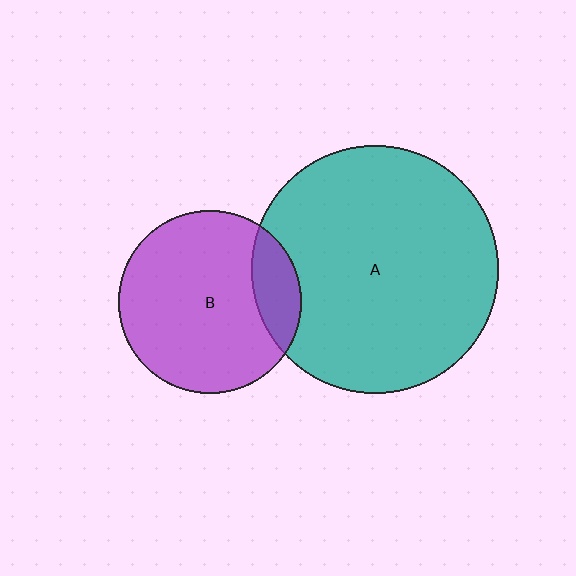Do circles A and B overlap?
Yes.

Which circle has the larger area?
Circle A (teal).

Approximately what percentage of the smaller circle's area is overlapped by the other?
Approximately 15%.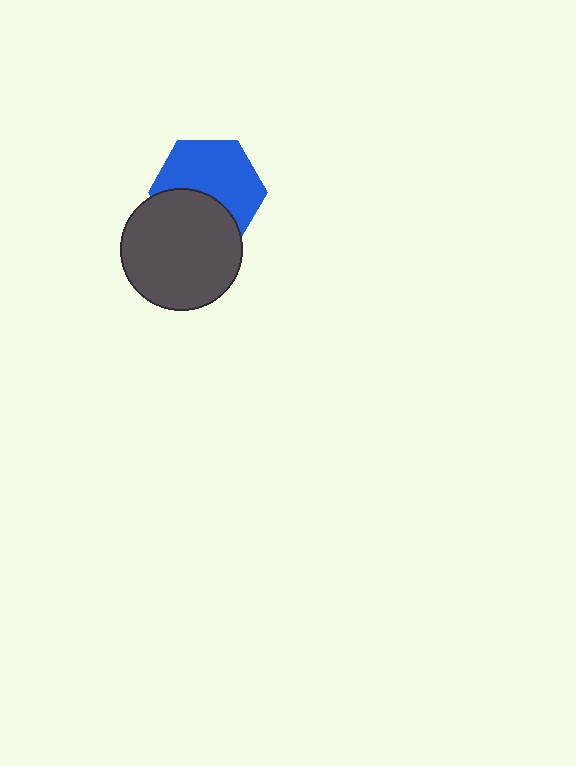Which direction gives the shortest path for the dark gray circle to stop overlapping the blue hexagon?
Moving down gives the shortest separation.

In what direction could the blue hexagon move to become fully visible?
The blue hexagon could move up. That would shift it out from behind the dark gray circle entirely.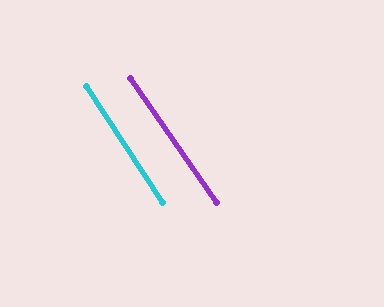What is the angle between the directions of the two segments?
Approximately 2 degrees.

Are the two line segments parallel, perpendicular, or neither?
Parallel — their directions differ by only 1.6°.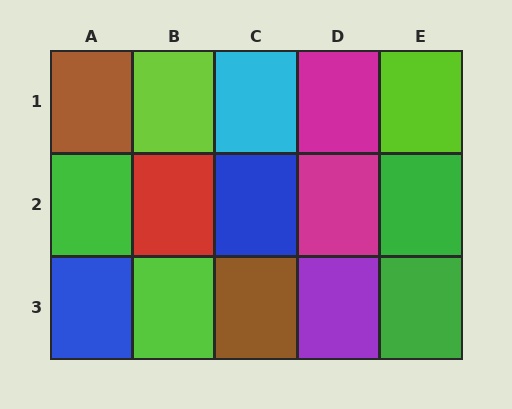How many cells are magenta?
2 cells are magenta.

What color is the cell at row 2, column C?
Blue.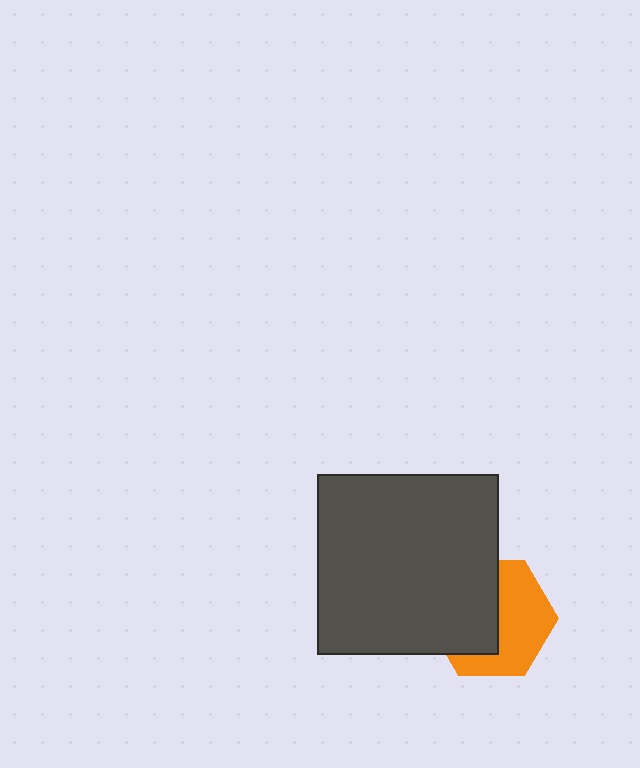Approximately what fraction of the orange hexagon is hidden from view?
Roughly 50% of the orange hexagon is hidden behind the dark gray square.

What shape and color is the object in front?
The object in front is a dark gray square.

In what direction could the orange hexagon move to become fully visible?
The orange hexagon could move right. That would shift it out from behind the dark gray square entirely.